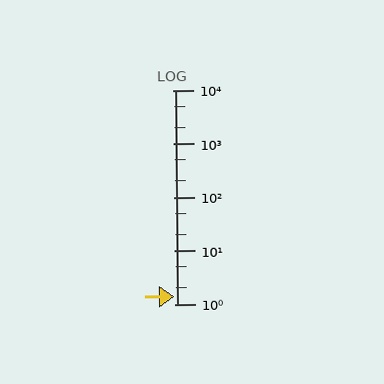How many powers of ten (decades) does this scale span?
The scale spans 4 decades, from 1 to 10000.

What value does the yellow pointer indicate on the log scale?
The pointer indicates approximately 1.4.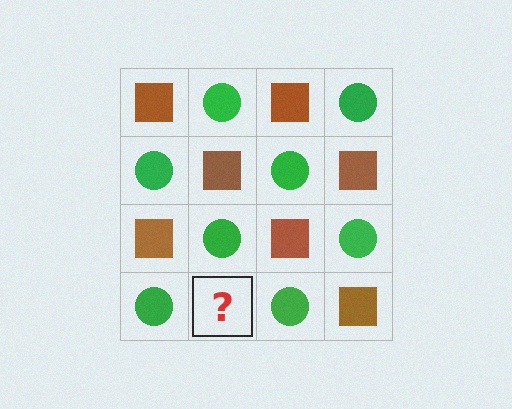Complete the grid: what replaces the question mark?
The question mark should be replaced with a brown square.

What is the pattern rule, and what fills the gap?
The rule is that it alternates brown square and green circle in a checkerboard pattern. The gap should be filled with a brown square.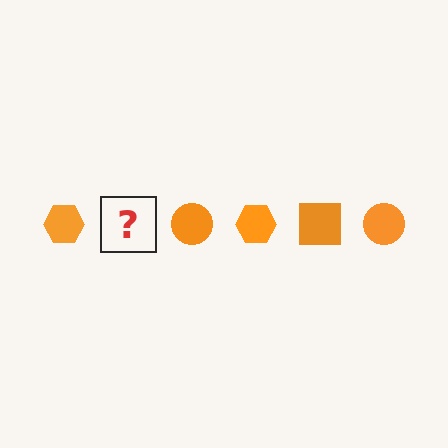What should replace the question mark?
The question mark should be replaced with an orange square.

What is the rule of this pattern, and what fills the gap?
The rule is that the pattern cycles through hexagon, square, circle shapes in orange. The gap should be filled with an orange square.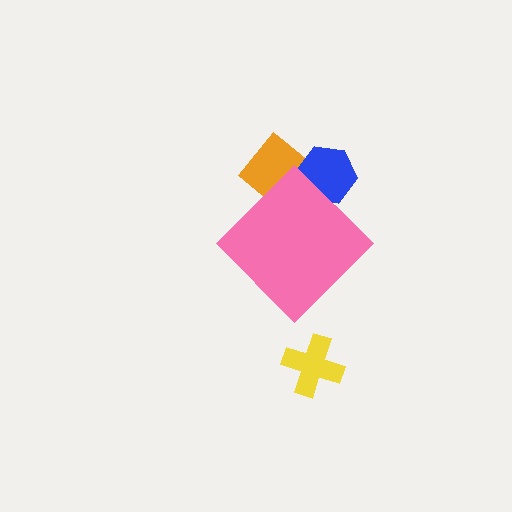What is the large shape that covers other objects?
A pink diamond.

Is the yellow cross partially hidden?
No, the yellow cross is fully visible.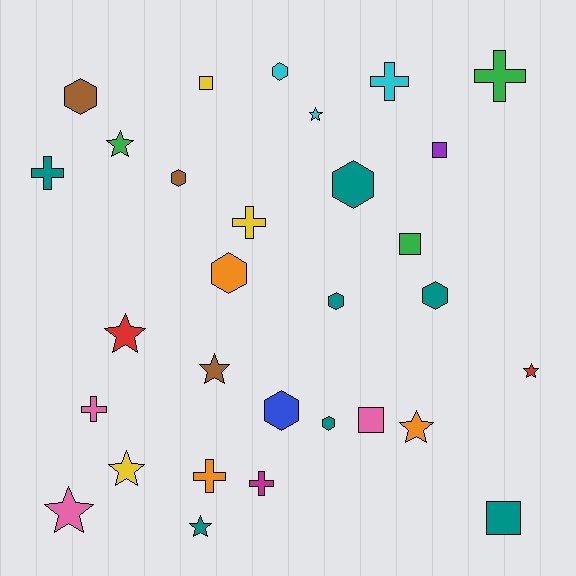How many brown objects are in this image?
There are 3 brown objects.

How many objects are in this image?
There are 30 objects.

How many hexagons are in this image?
There are 9 hexagons.